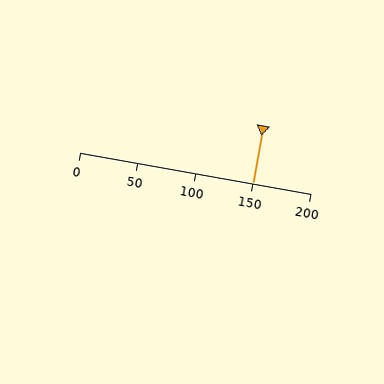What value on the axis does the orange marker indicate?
The marker indicates approximately 150.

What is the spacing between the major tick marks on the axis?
The major ticks are spaced 50 apart.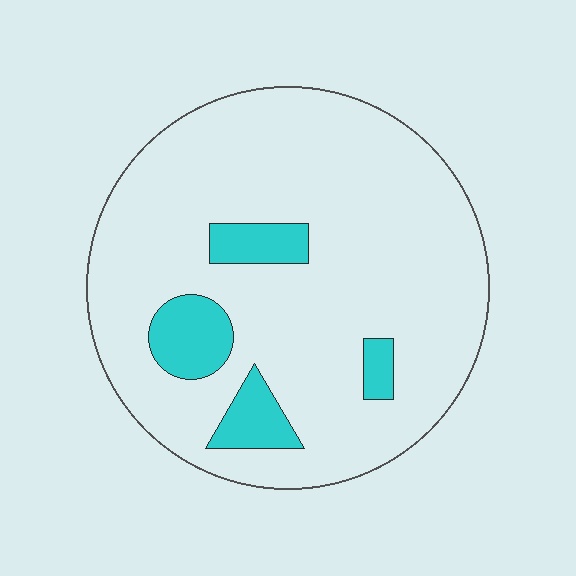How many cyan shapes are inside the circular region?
4.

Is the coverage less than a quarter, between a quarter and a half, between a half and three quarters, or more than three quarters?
Less than a quarter.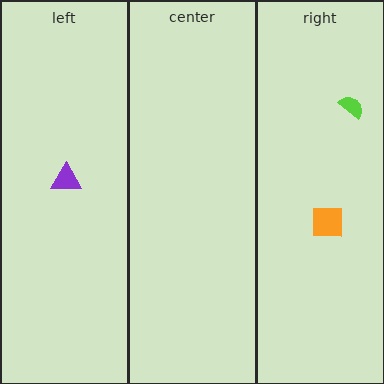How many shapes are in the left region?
1.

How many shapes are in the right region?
2.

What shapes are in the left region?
The purple triangle.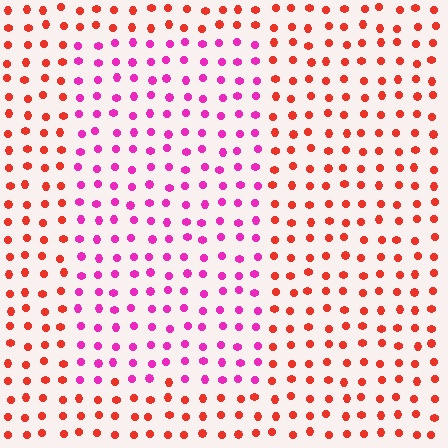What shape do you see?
I see a rectangle.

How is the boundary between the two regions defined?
The boundary is defined purely by a slight shift in hue (about 50 degrees). Spacing, size, and orientation are identical on both sides.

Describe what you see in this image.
The image is filled with small red elements in a uniform arrangement. A rectangle-shaped region is visible where the elements are tinted to a slightly different hue, forming a subtle color boundary.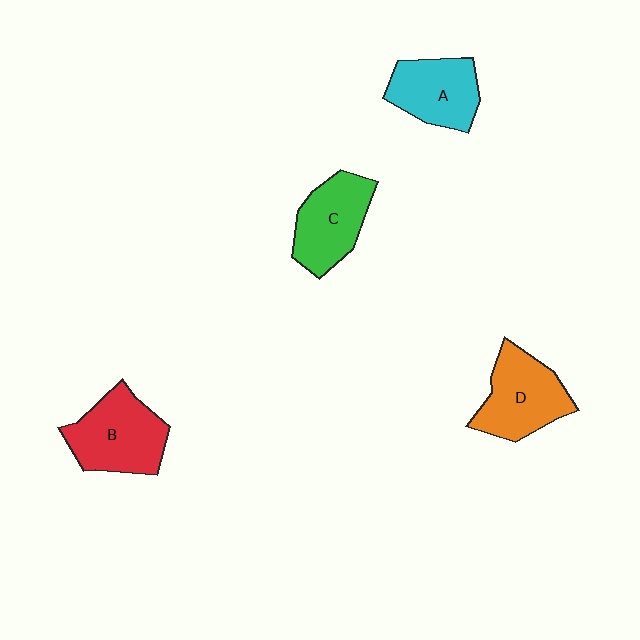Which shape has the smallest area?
Shape A (cyan).